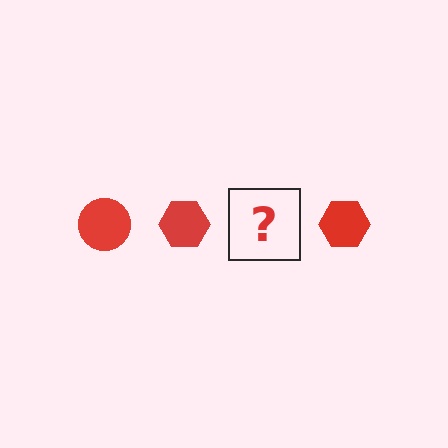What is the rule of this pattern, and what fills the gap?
The rule is that the pattern cycles through circle, hexagon shapes in red. The gap should be filled with a red circle.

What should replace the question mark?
The question mark should be replaced with a red circle.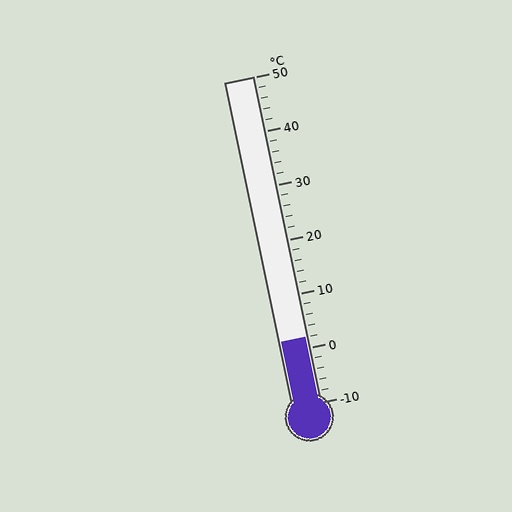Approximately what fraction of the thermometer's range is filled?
The thermometer is filled to approximately 20% of its range.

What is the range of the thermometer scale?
The thermometer scale ranges from -10°C to 50°C.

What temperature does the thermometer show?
The thermometer shows approximately 2°C.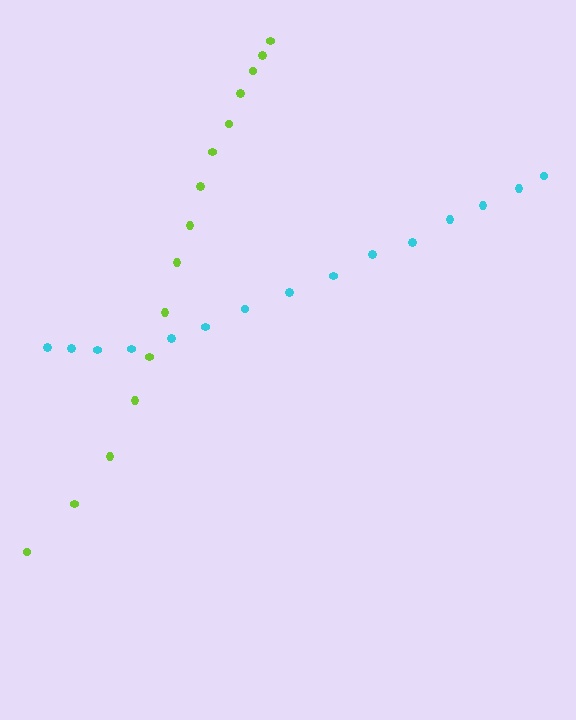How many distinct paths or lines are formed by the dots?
There are 2 distinct paths.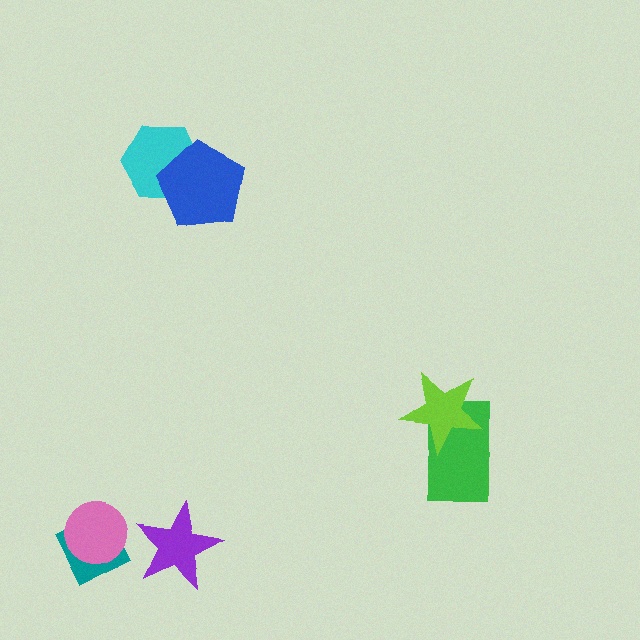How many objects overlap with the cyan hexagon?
1 object overlaps with the cyan hexagon.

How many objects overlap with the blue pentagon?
1 object overlaps with the blue pentagon.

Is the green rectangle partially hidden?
Yes, it is partially covered by another shape.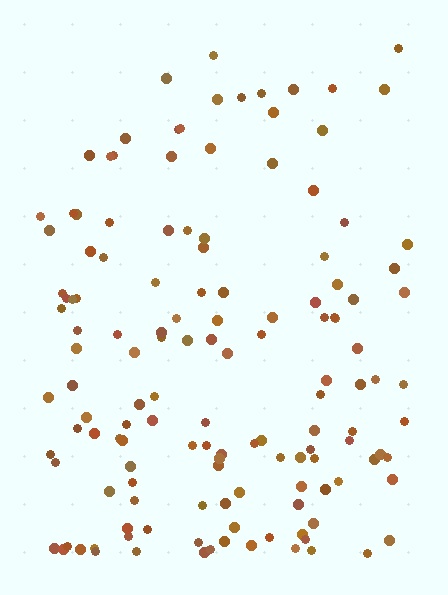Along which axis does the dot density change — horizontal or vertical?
Vertical.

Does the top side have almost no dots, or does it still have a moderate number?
Still a moderate number, just noticeably fewer than the bottom.